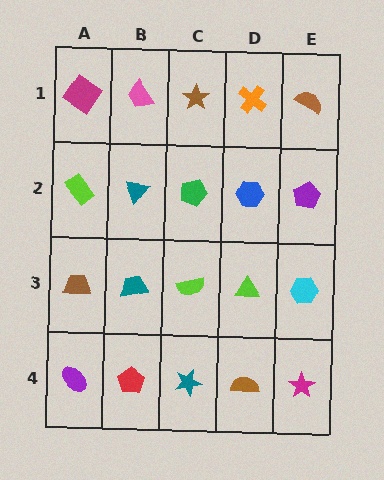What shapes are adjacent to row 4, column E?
A cyan hexagon (row 3, column E), a brown semicircle (row 4, column D).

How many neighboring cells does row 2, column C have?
4.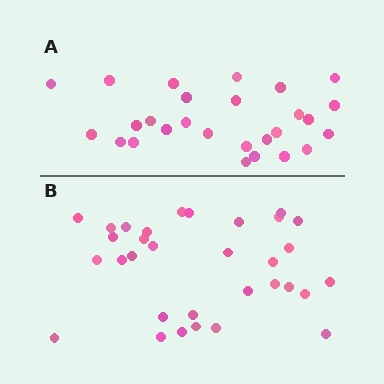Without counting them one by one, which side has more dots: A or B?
Region B (the bottom region) has more dots.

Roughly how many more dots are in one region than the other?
Region B has about 5 more dots than region A.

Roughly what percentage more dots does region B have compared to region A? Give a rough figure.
About 20% more.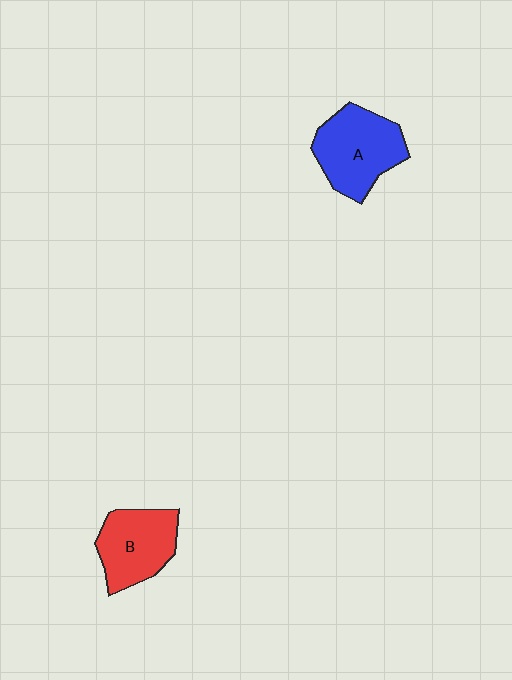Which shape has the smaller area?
Shape B (red).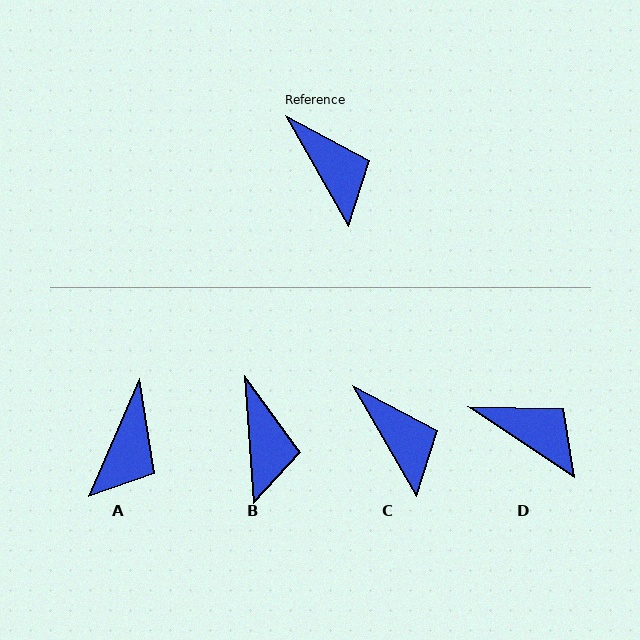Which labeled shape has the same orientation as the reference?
C.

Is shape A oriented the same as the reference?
No, it is off by about 53 degrees.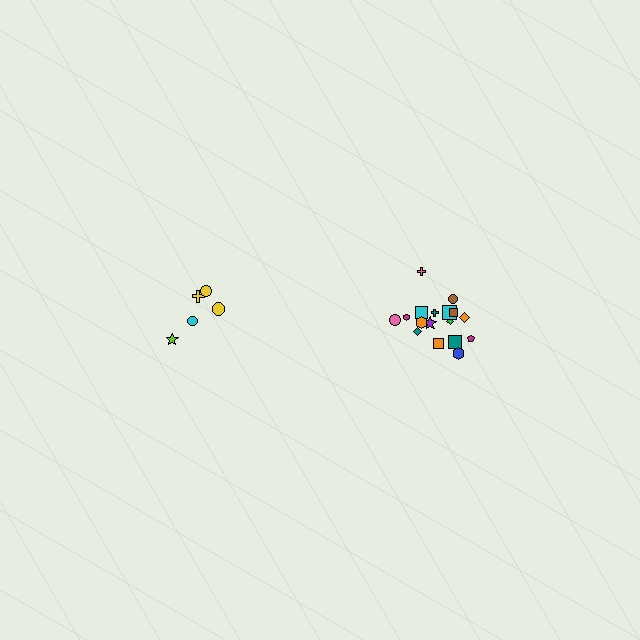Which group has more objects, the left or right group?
The right group.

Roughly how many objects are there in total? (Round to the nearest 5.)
Roughly 25 objects in total.